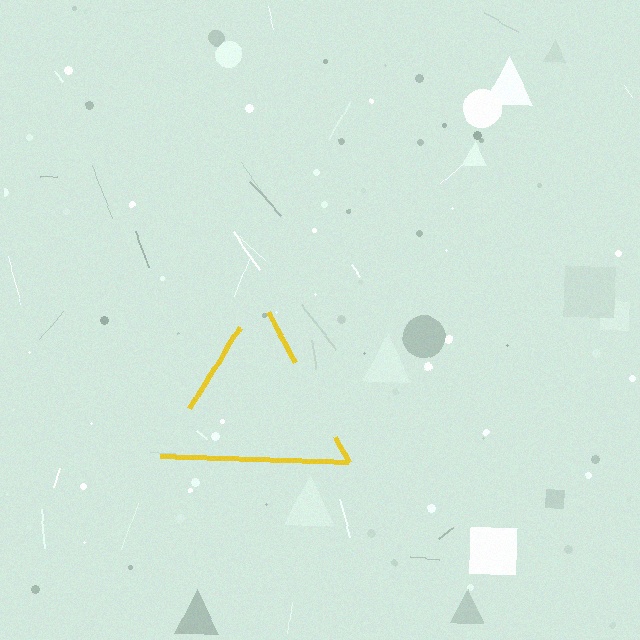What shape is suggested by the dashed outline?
The dashed outline suggests a triangle.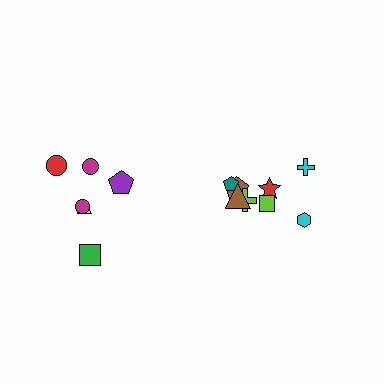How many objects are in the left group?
There are 6 objects.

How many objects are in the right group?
There are 8 objects.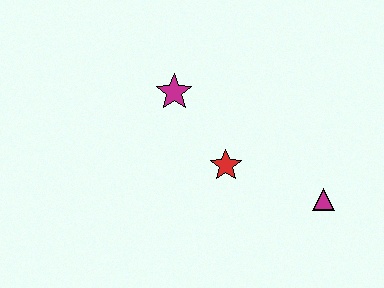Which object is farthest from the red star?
The magenta triangle is farthest from the red star.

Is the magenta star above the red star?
Yes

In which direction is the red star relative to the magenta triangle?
The red star is to the left of the magenta triangle.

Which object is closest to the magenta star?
The red star is closest to the magenta star.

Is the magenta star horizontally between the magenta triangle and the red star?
No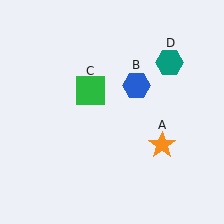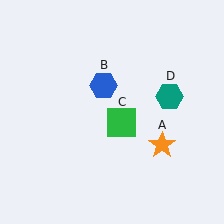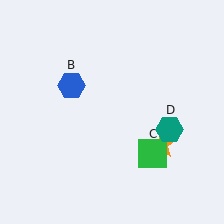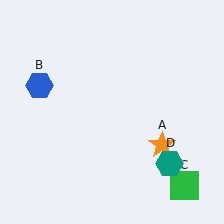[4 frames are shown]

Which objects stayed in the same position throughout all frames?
Orange star (object A) remained stationary.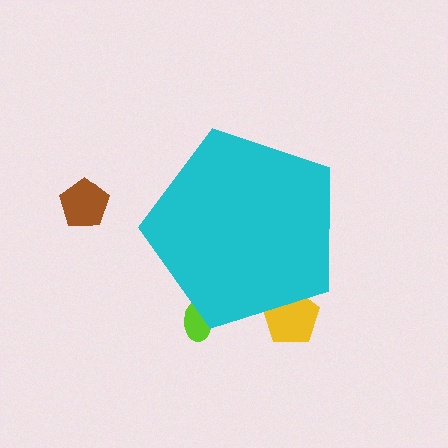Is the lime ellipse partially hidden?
Yes, the lime ellipse is partially hidden behind the cyan pentagon.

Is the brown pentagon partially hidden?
No, the brown pentagon is fully visible.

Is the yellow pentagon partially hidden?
Yes, the yellow pentagon is partially hidden behind the cyan pentagon.